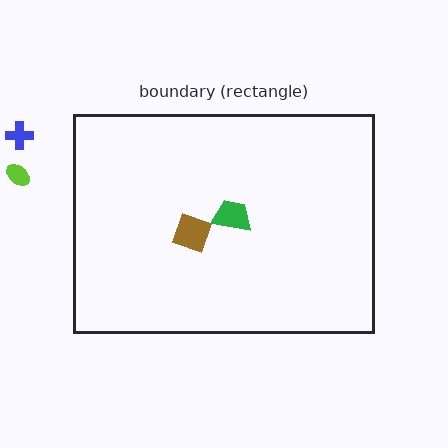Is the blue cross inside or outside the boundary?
Outside.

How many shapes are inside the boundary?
2 inside, 2 outside.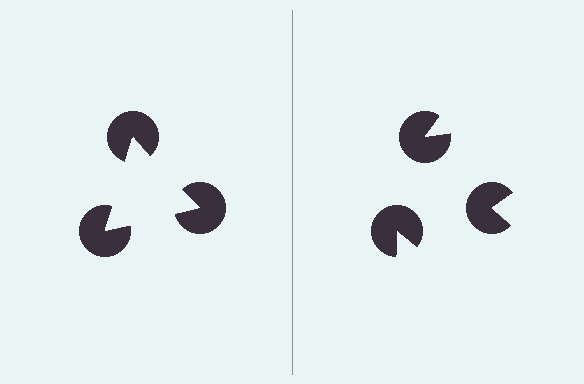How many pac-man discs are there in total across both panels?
6 — 3 on each side.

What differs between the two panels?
The pac-man discs are positioned identically on both sides; only the wedge orientations differ. On the left they align to a triangle; on the right they are misaligned.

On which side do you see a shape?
An illusory triangle appears on the left side. On the right side the wedge cuts are rotated, so no coherent shape forms.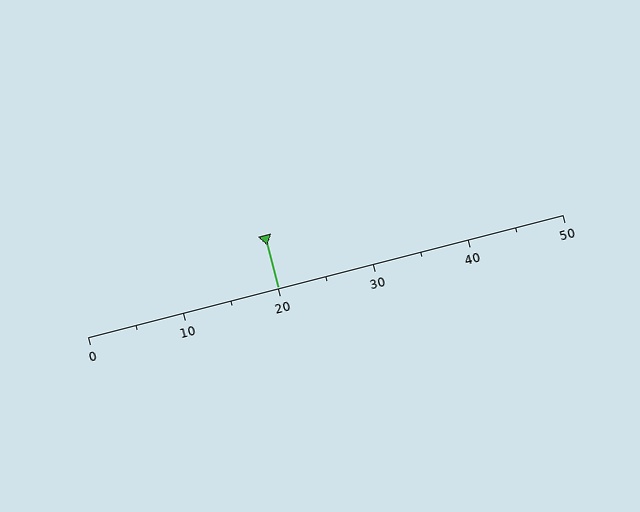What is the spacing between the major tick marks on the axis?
The major ticks are spaced 10 apart.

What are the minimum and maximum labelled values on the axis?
The axis runs from 0 to 50.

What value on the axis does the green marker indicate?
The marker indicates approximately 20.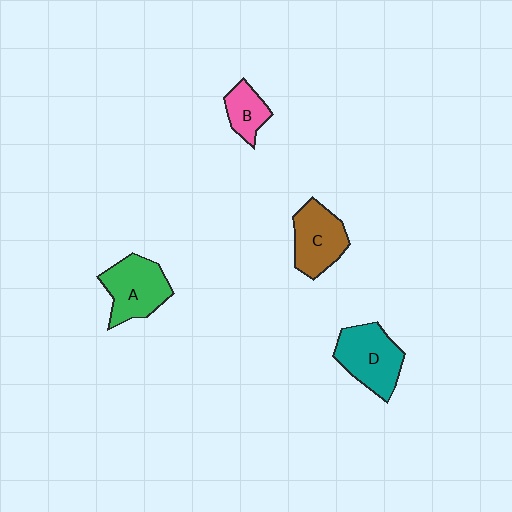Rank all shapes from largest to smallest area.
From largest to smallest: D (teal), A (green), C (brown), B (pink).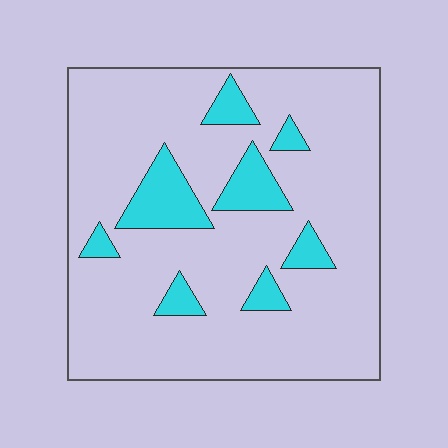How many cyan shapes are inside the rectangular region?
8.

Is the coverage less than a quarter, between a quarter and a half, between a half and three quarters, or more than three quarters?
Less than a quarter.